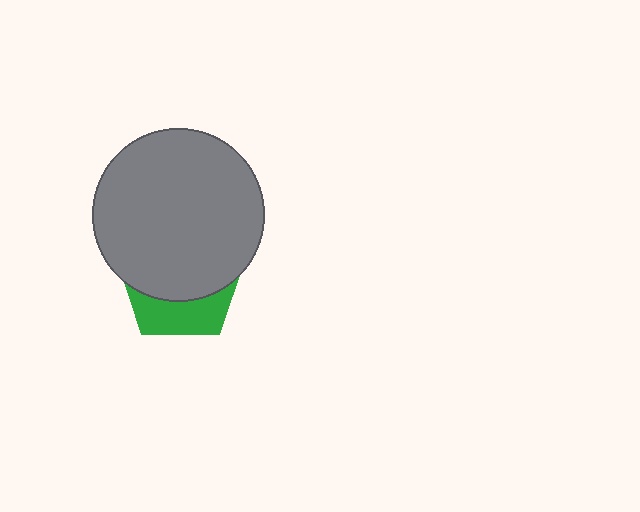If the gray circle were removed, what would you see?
You would see the complete green pentagon.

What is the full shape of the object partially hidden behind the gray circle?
The partially hidden object is a green pentagon.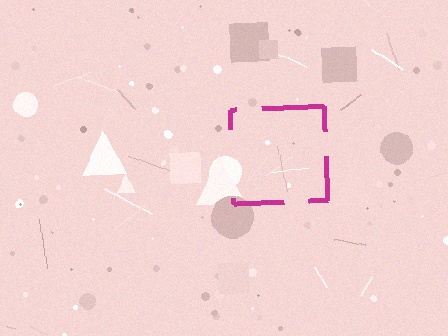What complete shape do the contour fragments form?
The contour fragments form a square.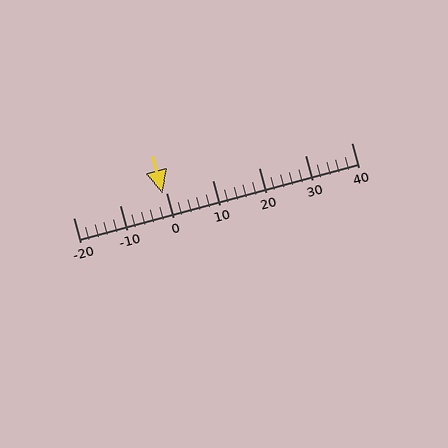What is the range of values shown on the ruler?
The ruler shows values from -20 to 40.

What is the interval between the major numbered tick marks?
The major tick marks are spaced 10 units apart.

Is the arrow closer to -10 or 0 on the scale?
The arrow is closer to 0.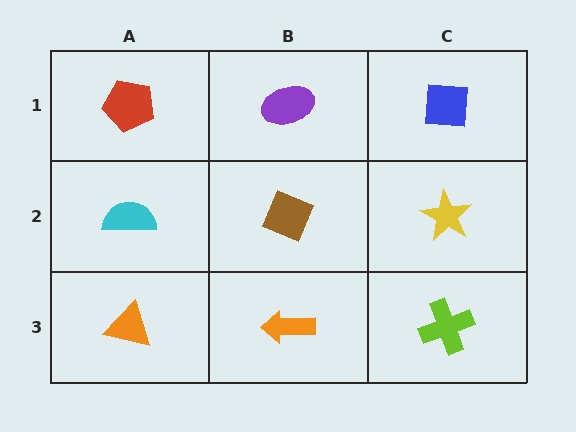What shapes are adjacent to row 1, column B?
A brown diamond (row 2, column B), a red pentagon (row 1, column A), a blue square (row 1, column C).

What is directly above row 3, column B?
A brown diamond.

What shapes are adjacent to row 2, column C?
A blue square (row 1, column C), a lime cross (row 3, column C), a brown diamond (row 2, column B).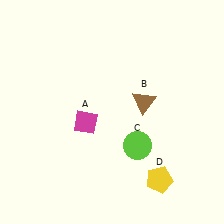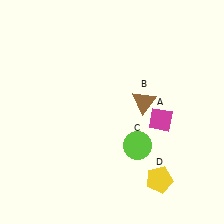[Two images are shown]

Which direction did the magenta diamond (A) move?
The magenta diamond (A) moved right.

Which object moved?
The magenta diamond (A) moved right.